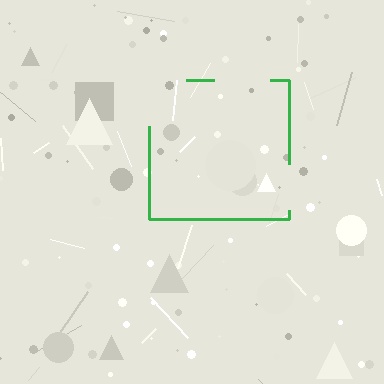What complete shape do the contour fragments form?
The contour fragments form a square.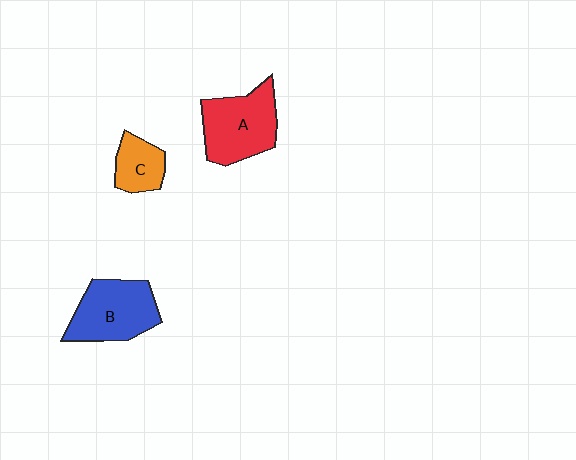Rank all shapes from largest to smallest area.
From largest to smallest: A (red), B (blue), C (orange).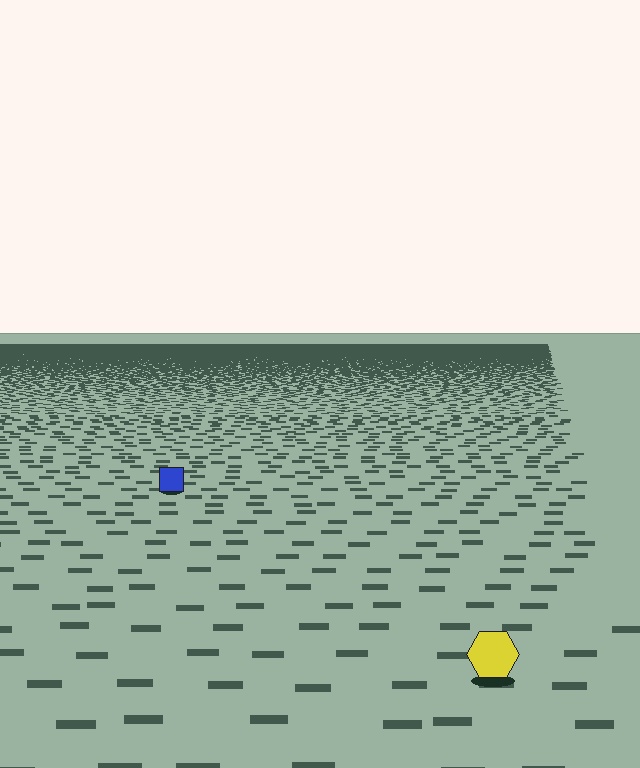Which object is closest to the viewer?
The yellow hexagon is closest. The texture marks near it are larger and more spread out.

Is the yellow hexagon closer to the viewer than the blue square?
Yes. The yellow hexagon is closer — you can tell from the texture gradient: the ground texture is coarser near it.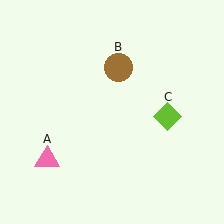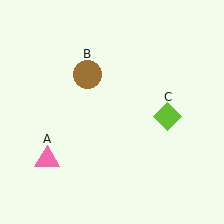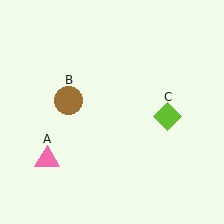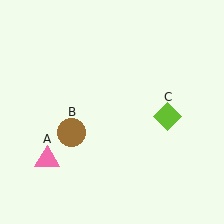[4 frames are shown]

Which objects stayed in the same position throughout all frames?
Pink triangle (object A) and lime diamond (object C) remained stationary.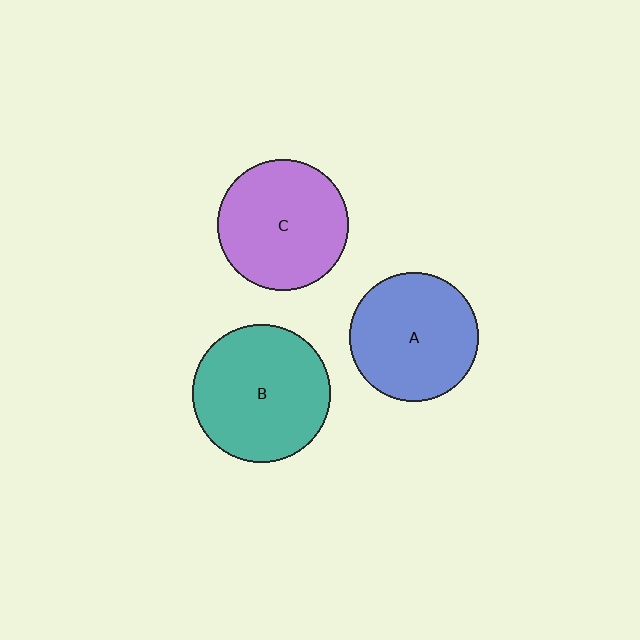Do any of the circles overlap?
No, none of the circles overlap.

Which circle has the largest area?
Circle B (teal).